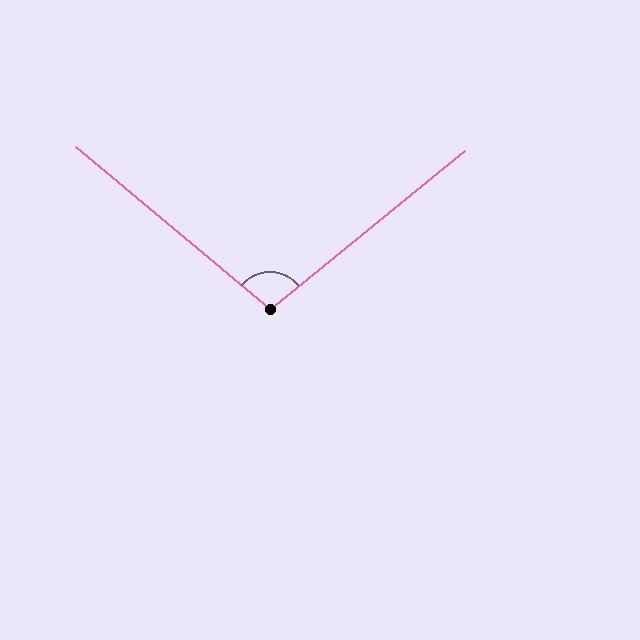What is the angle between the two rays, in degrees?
Approximately 101 degrees.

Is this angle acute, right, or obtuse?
It is obtuse.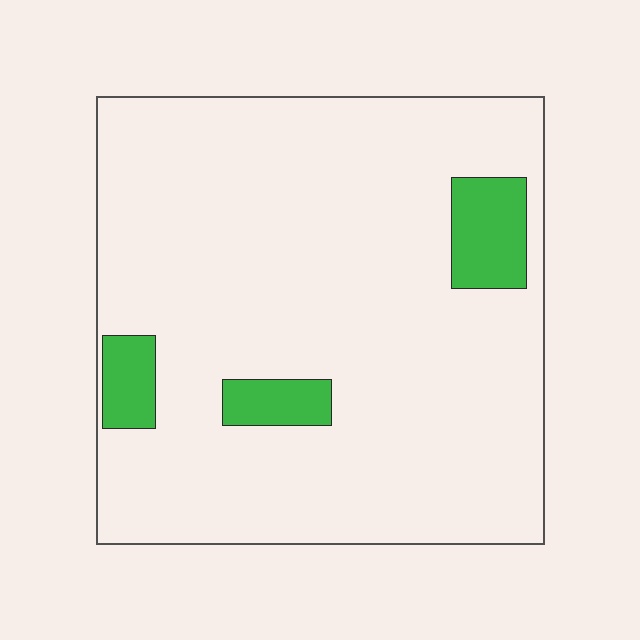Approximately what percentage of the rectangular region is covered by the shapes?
Approximately 10%.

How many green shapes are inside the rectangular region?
3.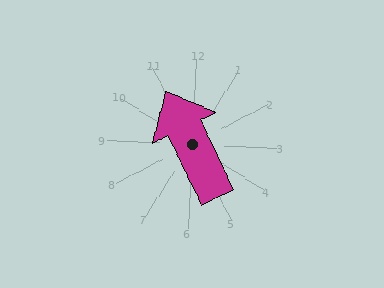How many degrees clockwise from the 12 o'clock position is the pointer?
Approximately 332 degrees.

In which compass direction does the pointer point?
Northwest.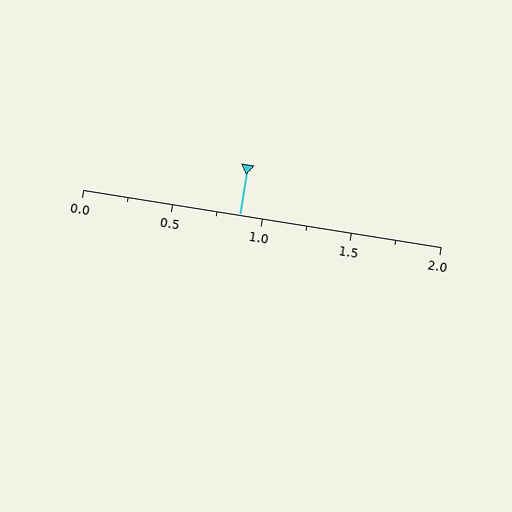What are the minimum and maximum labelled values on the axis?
The axis runs from 0.0 to 2.0.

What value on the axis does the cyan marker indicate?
The marker indicates approximately 0.88.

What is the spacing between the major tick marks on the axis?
The major ticks are spaced 0.5 apart.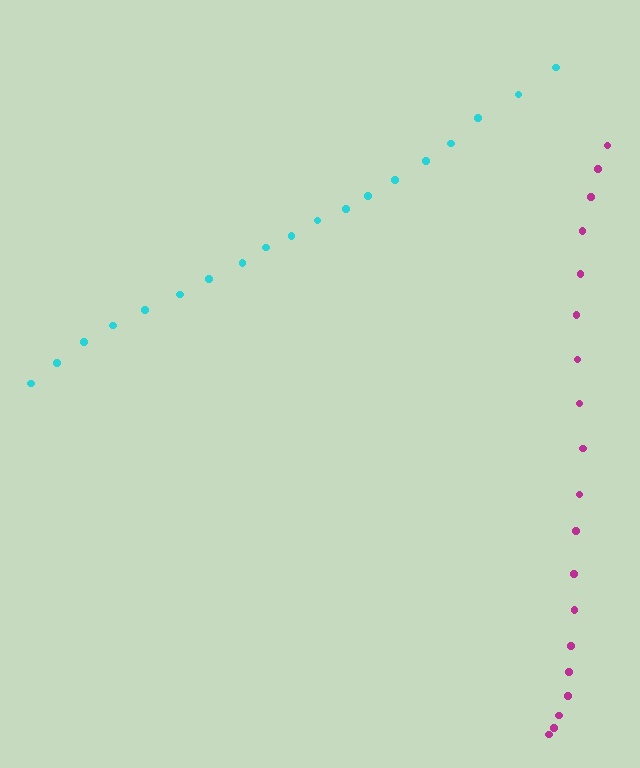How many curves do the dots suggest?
There are 2 distinct paths.